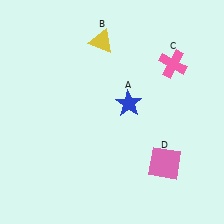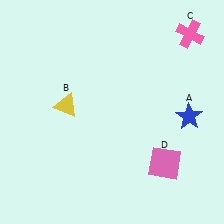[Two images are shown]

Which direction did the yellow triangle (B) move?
The yellow triangle (B) moved down.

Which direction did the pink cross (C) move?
The pink cross (C) moved up.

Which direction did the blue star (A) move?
The blue star (A) moved right.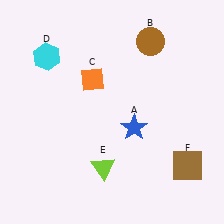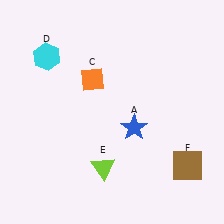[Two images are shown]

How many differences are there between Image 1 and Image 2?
There is 1 difference between the two images.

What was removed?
The brown circle (B) was removed in Image 2.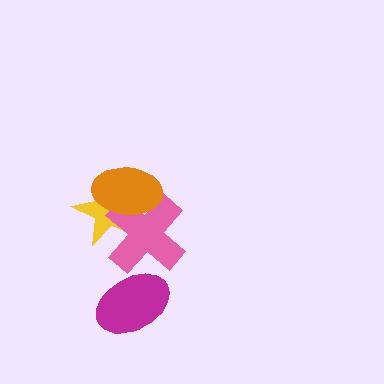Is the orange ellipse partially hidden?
No, no other shape covers it.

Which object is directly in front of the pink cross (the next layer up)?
The orange ellipse is directly in front of the pink cross.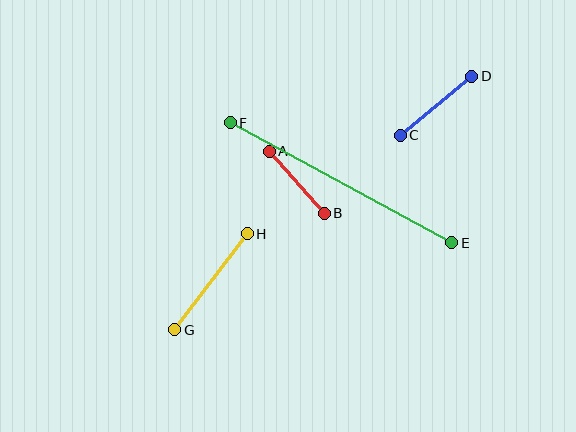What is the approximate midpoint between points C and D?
The midpoint is at approximately (436, 106) pixels.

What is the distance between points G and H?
The distance is approximately 121 pixels.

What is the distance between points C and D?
The distance is approximately 93 pixels.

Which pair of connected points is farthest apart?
Points E and F are farthest apart.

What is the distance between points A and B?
The distance is approximately 83 pixels.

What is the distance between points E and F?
The distance is approximately 252 pixels.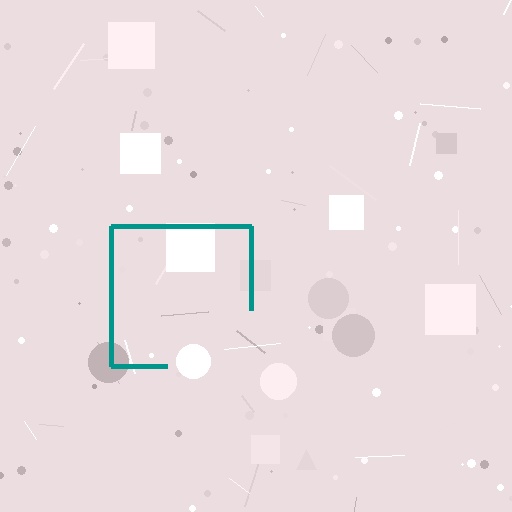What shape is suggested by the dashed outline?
The dashed outline suggests a square.